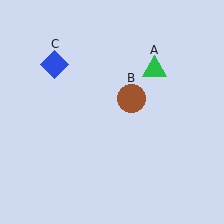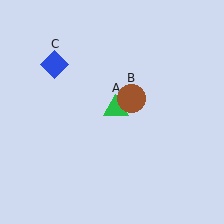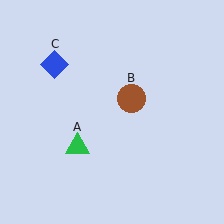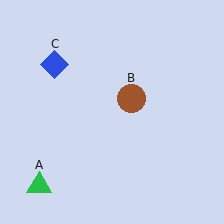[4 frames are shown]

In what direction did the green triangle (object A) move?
The green triangle (object A) moved down and to the left.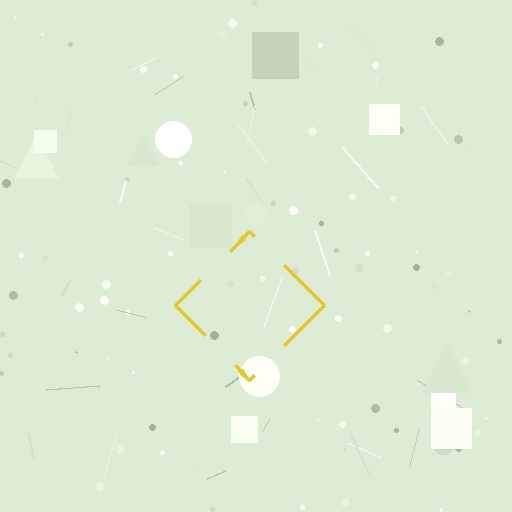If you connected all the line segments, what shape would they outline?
They would outline a diamond.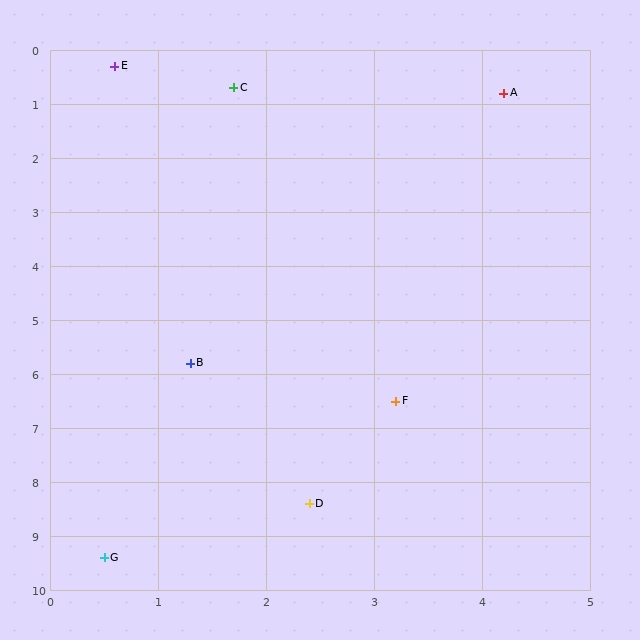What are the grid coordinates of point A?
Point A is at approximately (4.2, 0.8).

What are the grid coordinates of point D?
Point D is at approximately (2.4, 8.4).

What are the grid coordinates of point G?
Point G is at approximately (0.5, 9.4).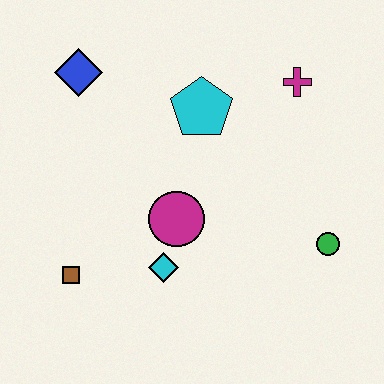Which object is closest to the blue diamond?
The cyan pentagon is closest to the blue diamond.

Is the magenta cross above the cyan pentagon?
Yes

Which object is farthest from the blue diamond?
The green circle is farthest from the blue diamond.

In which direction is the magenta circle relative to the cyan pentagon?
The magenta circle is below the cyan pentagon.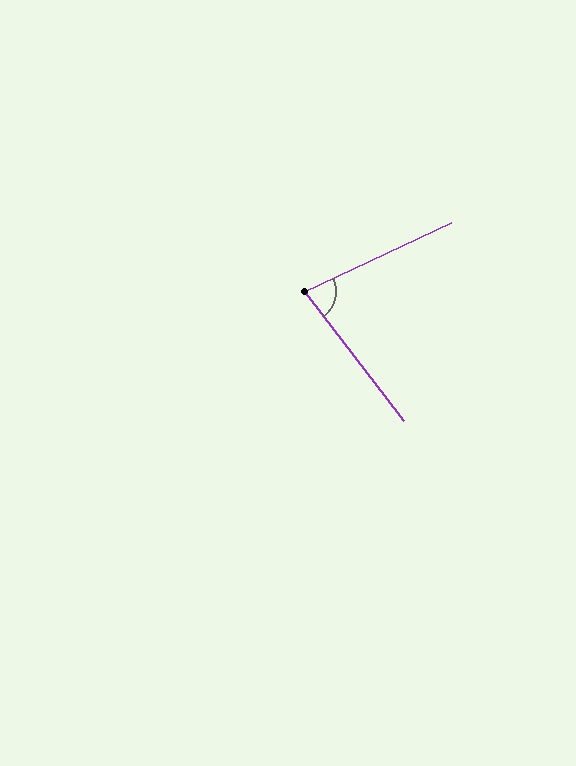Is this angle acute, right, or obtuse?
It is acute.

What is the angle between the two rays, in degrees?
Approximately 78 degrees.